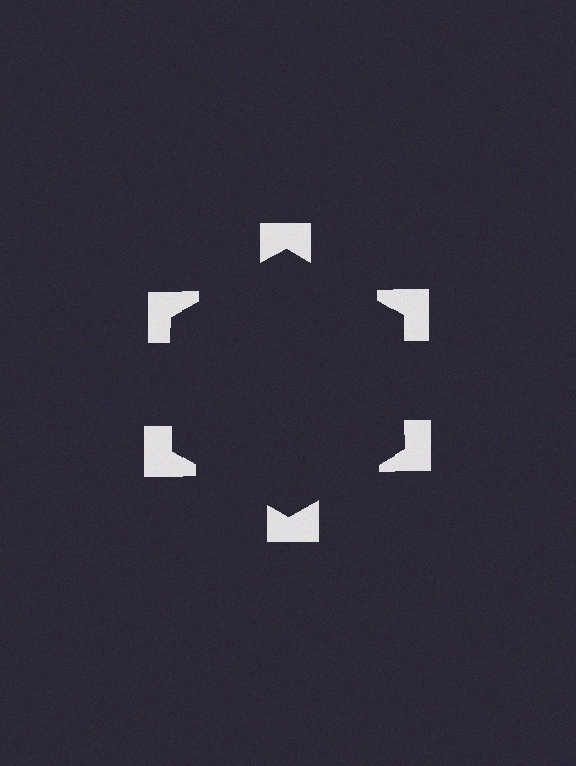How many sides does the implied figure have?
6 sides.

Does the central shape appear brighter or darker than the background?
It typically appears slightly darker than the background, even though no actual brightness change is drawn.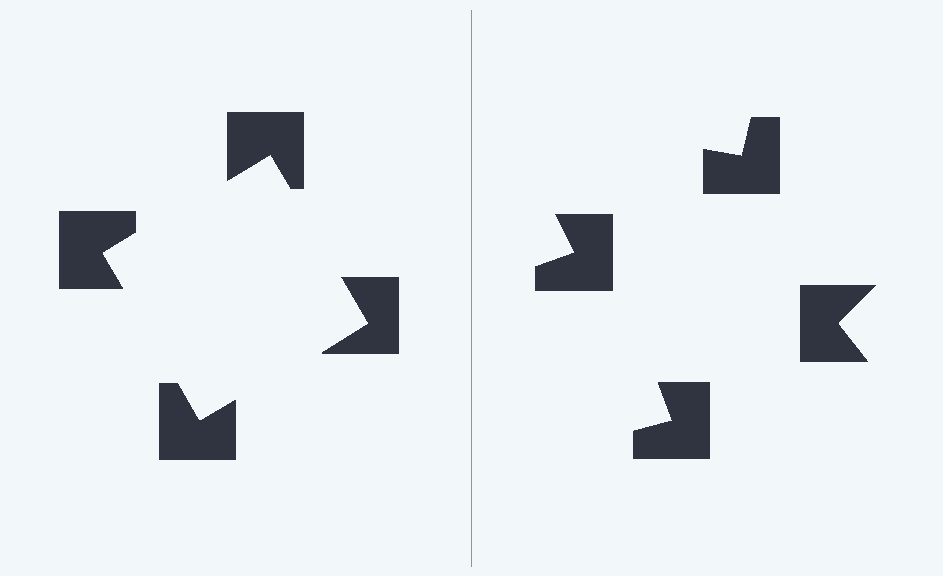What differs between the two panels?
The notched squares are positioned identically on both sides; only the wedge orientations differ. On the left they align to a square; on the right they are misaligned.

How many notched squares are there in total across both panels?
8 — 4 on each side.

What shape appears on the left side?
An illusory square.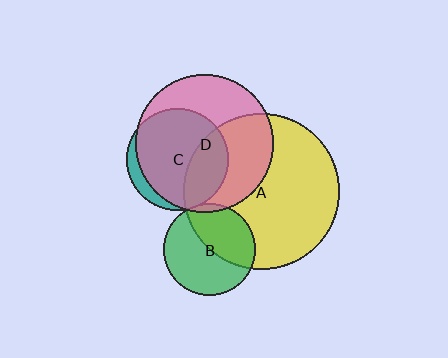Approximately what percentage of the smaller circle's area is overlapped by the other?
Approximately 45%.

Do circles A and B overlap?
Yes.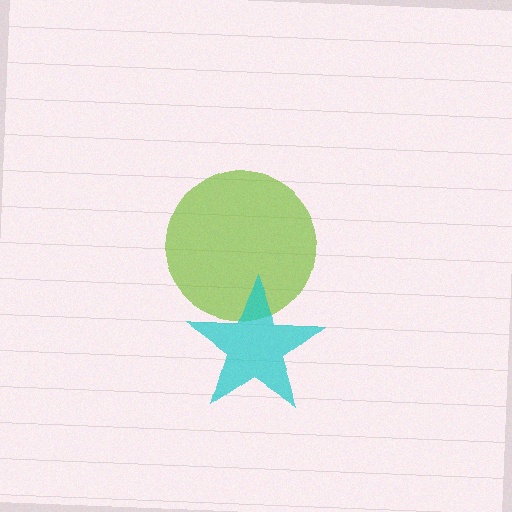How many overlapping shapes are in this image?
There are 2 overlapping shapes in the image.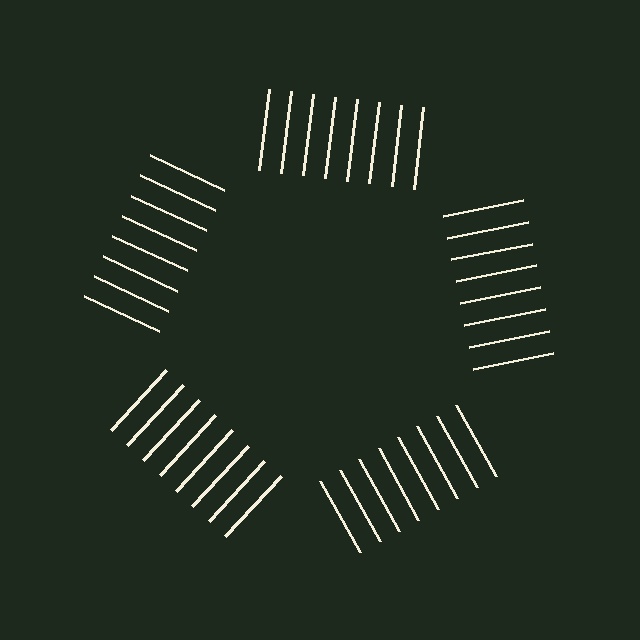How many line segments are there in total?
40 — 8 along each of the 5 edges.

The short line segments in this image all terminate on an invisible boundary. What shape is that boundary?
An illusory pentagon — the line segments terminate on its edges but no continuous stroke is drawn.